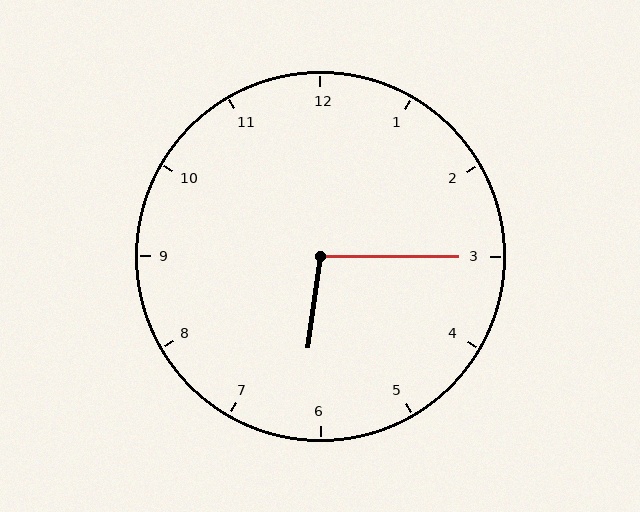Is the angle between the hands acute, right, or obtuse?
It is obtuse.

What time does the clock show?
6:15.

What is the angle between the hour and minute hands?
Approximately 98 degrees.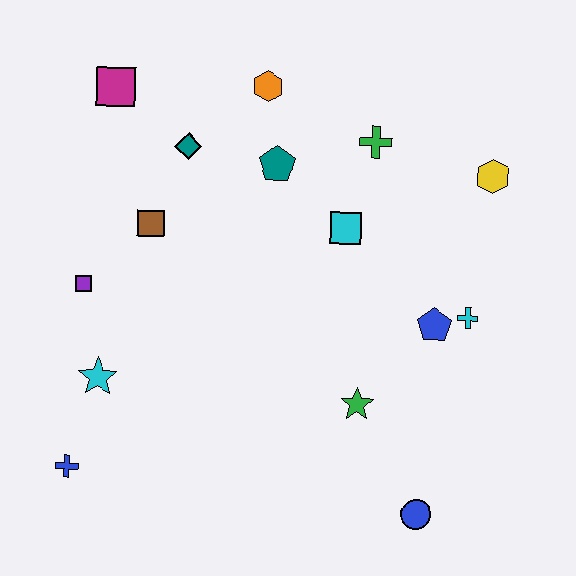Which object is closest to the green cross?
The cyan square is closest to the green cross.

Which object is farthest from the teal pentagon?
The blue circle is farthest from the teal pentagon.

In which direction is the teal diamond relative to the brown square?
The teal diamond is above the brown square.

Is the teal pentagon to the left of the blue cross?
No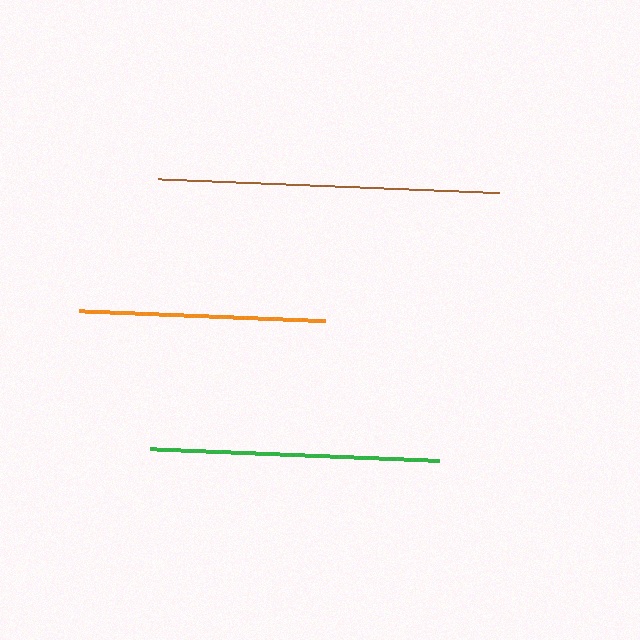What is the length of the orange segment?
The orange segment is approximately 246 pixels long.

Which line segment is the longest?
The brown line is the longest at approximately 342 pixels.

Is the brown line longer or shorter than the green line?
The brown line is longer than the green line.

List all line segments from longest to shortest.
From longest to shortest: brown, green, orange.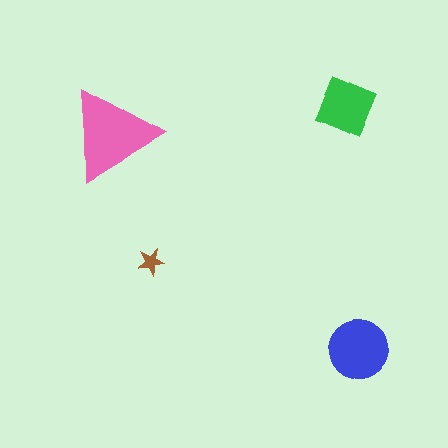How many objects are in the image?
There are 4 objects in the image.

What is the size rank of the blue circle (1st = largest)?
2nd.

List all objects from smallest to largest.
The brown star, the green square, the blue circle, the pink triangle.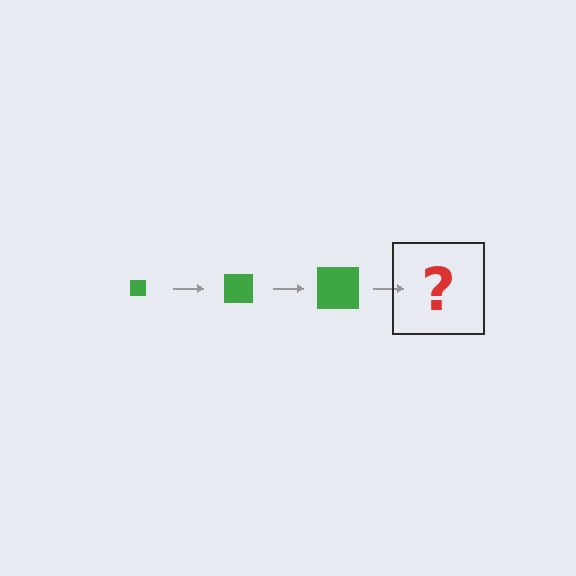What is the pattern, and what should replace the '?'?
The pattern is that the square gets progressively larger each step. The '?' should be a green square, larger than the previous one.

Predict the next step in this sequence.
The next step is a green square, larger than the previous one.